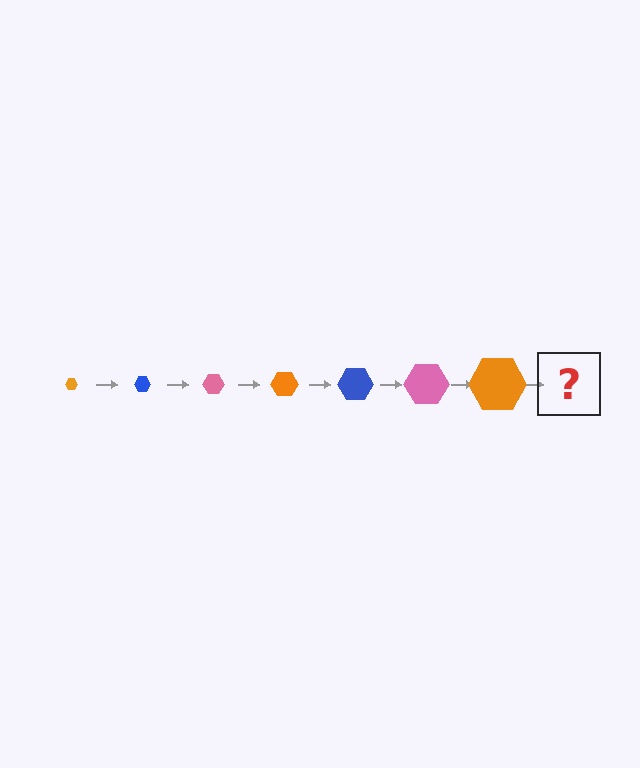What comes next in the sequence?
The next element should be a blue hexagon, larger than the previous one.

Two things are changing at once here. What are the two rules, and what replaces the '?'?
The two rules are that the hexagon grows larger each step and the color cycles through orange, blue, and pink. The '?' should be a blue hexagon, larger than the previous one.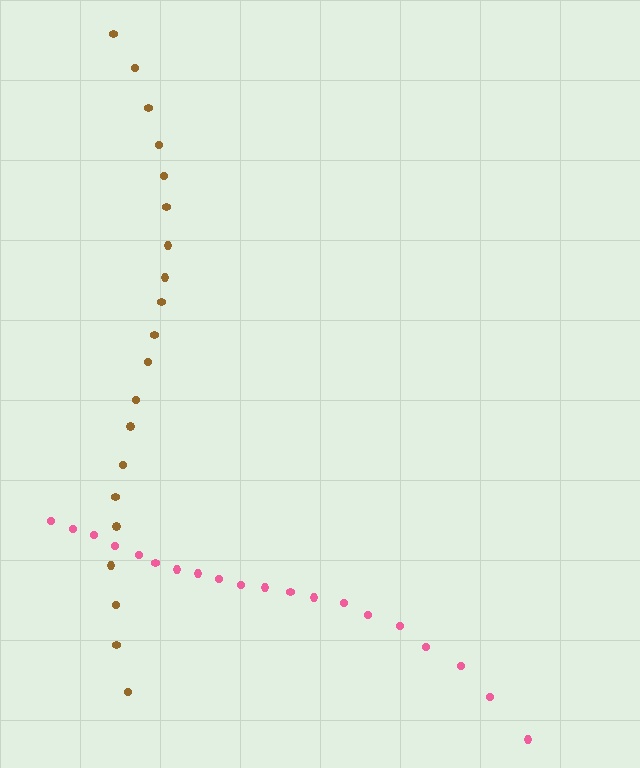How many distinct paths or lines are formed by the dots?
There are 2 distinct paths.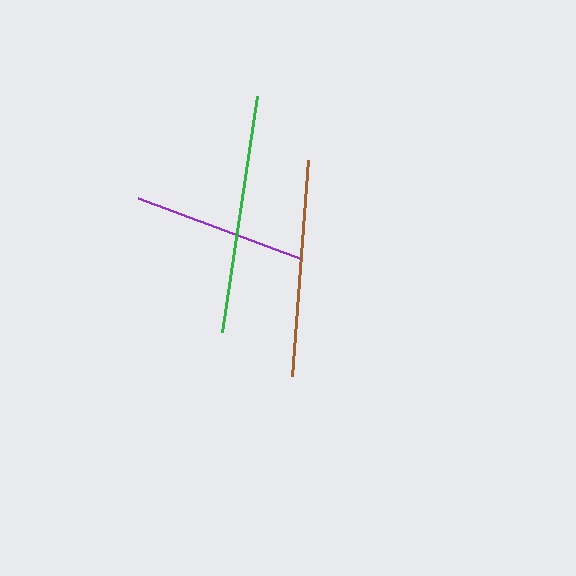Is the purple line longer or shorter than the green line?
The green line is longer than the purple line.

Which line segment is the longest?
The green line is the longest at approximately 238 pixels.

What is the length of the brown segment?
The brown segment is approximately 217 pixels long.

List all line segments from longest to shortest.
From longest to shortest: green, brown, purple.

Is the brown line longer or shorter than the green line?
The green line is longer than the brown line.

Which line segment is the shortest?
The purple line is the shortest at approximately 175 pixels.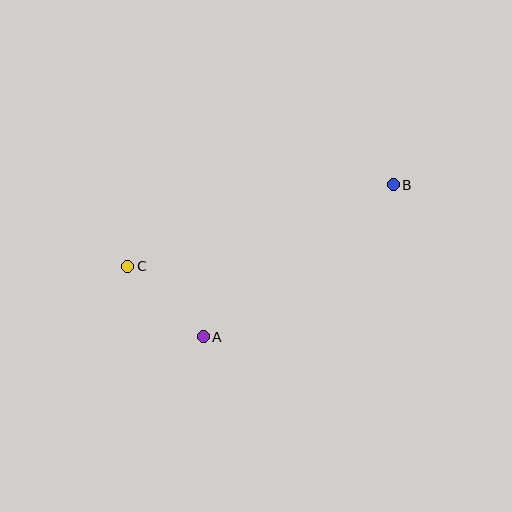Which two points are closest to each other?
Points A and C are closest to each other.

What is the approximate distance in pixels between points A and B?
The distance between A and B is approximately 243 pixels.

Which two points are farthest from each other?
Points B and C are farthest from each other.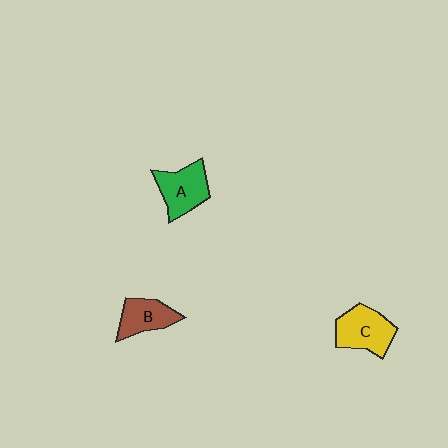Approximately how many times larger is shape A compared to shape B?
Approximately 1.2 times.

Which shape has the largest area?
Shape C (yellow).